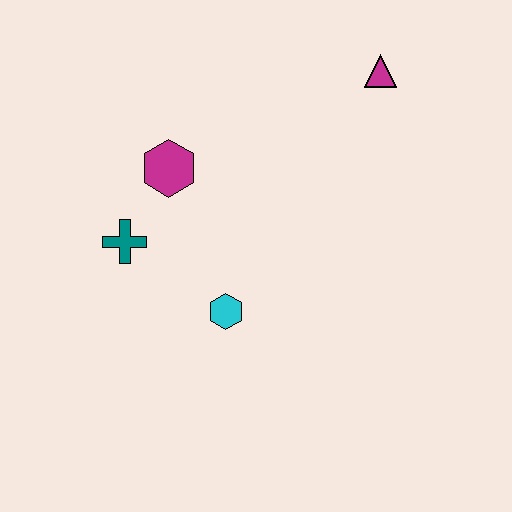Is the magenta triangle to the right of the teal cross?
Yes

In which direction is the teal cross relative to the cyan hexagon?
The teal cross is to the left of the cyan hexagon.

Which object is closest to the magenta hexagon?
The teal cross is closest to the magenta hexagon.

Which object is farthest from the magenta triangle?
The teal cross is farthest from the magenta triangle.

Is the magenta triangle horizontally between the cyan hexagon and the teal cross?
No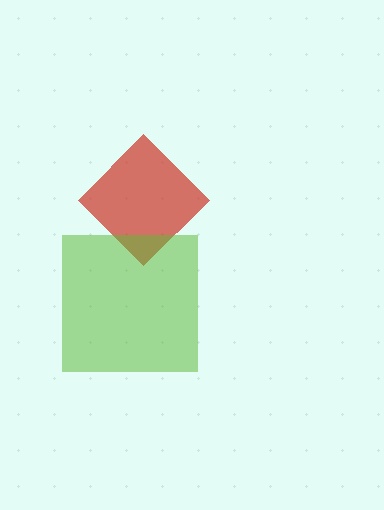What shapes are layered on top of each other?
The layered shapes are: a red diamond, a lime square.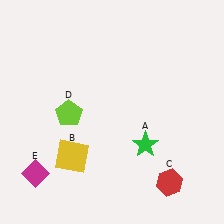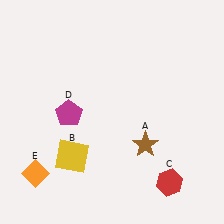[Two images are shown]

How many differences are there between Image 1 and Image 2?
There are 3 differences between the two images.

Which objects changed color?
A changed from green to brown. D changed from lime to magenta. E changed from magenta to orange.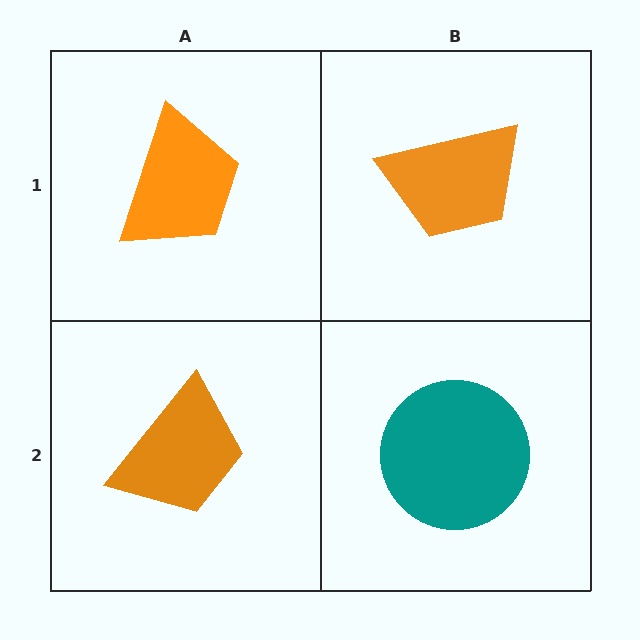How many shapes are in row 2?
2 shapes.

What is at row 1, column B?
An orange trapezoid.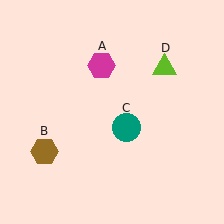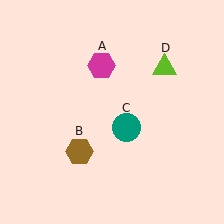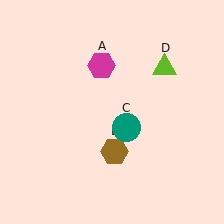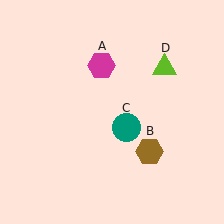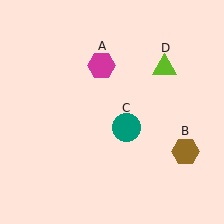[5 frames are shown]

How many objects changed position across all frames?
1 object changed position: brown hexagon (object B).